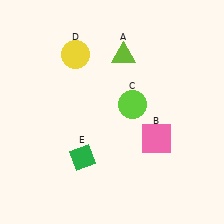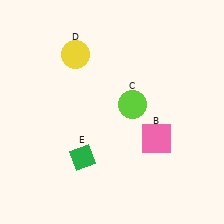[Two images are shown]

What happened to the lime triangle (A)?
The lime triangle (A) was removed in Image 2. It was in the top-right area of Image 1.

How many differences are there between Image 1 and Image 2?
There is 1 difference between the two images.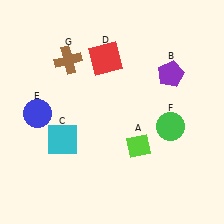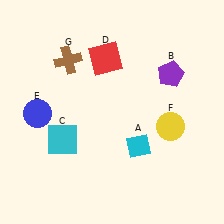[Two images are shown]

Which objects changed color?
A changed from lime to cyan. F changed from green to yellow.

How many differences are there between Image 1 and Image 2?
There are 2 differences between the two images.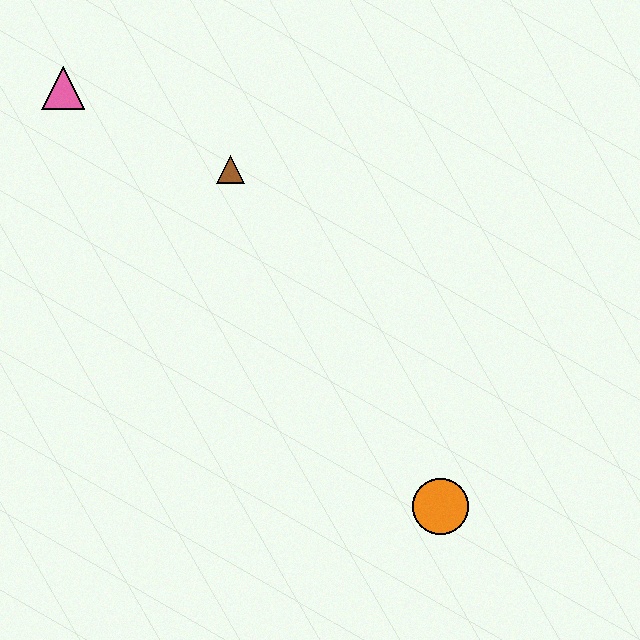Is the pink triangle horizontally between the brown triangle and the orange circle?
No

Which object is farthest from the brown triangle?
The orange circle is farthest from the brown triangle.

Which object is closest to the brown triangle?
The pink triangle is closest to the brown triangle.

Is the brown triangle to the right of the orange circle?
No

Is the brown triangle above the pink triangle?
No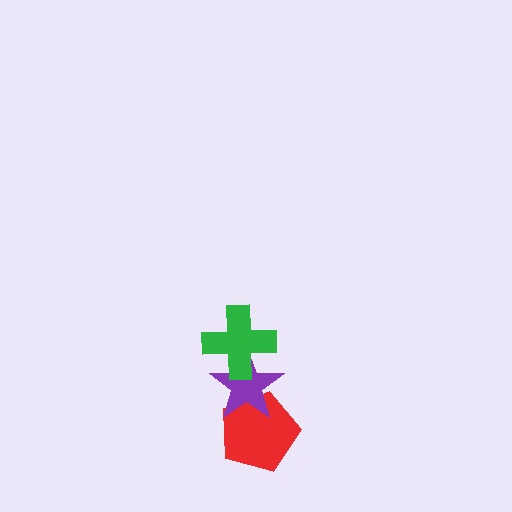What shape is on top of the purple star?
The green cross is on top of the purple star.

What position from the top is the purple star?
The purple star is 2nd from the top.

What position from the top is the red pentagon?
The red pentagon is 3rd from the top.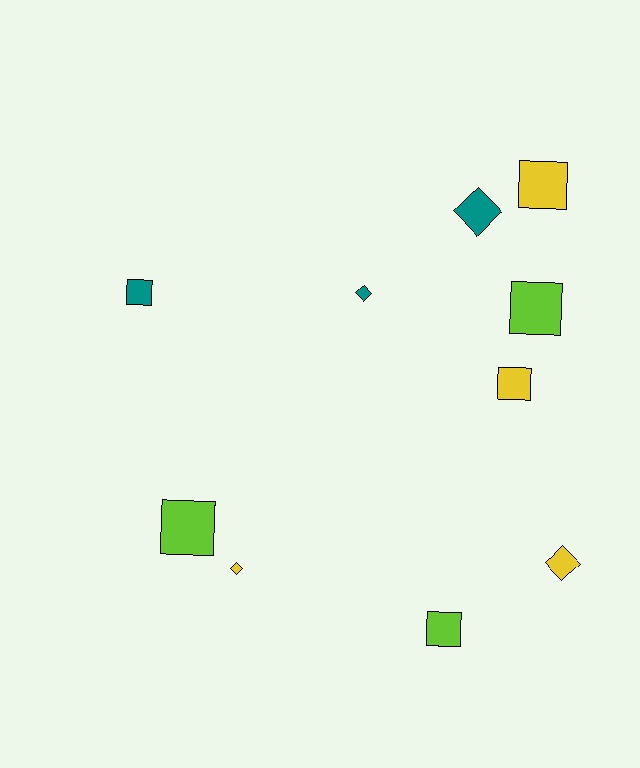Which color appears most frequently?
Yellow, with 4 objects.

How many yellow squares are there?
There are 2 yellow squares.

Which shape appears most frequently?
Square, with 6 objects.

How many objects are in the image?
There are 10 objects.